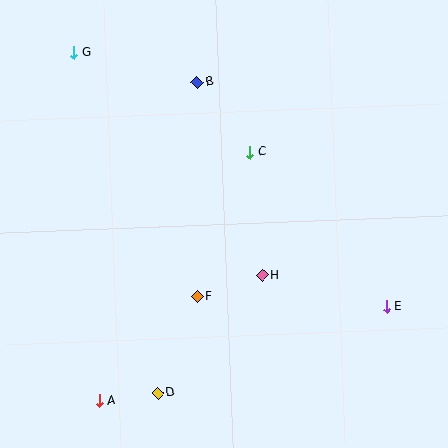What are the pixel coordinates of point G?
Point G is at (74, 52).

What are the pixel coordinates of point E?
Point E is at (386, 307).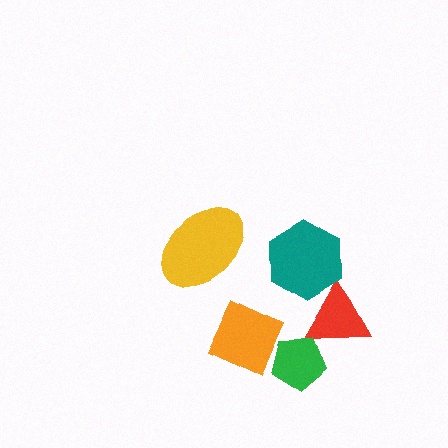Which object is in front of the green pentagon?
The orange diamond is in front of the green pentagon.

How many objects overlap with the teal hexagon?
1 object overlaps with the teal hexagon.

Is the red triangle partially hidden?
Yes, it is partially covered by another shape.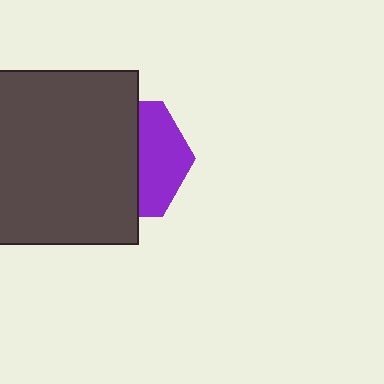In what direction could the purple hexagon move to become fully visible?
The purple hexagon could move right. That would shift it out from behind the dark gray square entirely.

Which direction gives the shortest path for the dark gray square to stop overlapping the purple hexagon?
Moving left gives the shortest separation.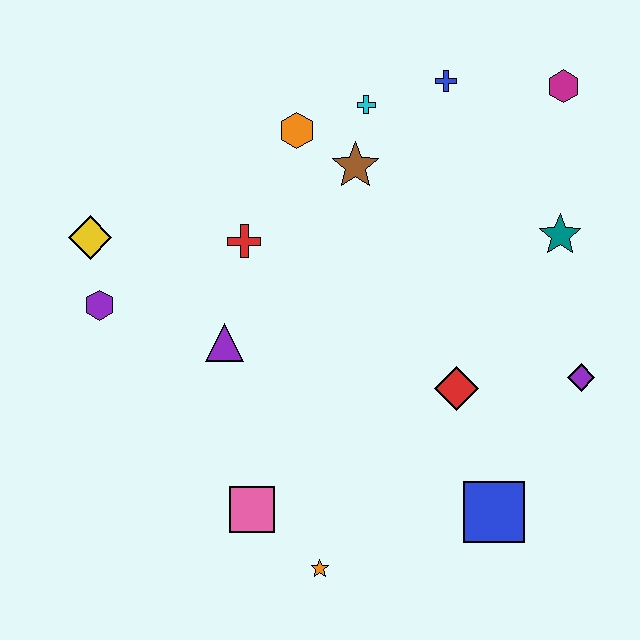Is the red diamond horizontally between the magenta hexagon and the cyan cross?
Yes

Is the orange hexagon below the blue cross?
Yes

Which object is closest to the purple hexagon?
The yellow diamond is closest to the purple hexagon.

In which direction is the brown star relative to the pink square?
The brown star is above the pink square.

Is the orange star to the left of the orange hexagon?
No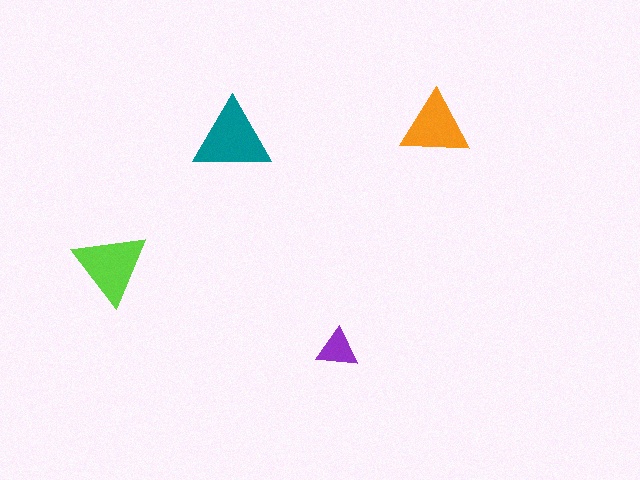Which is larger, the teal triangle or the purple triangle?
The teal one.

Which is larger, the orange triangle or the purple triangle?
The orange one.